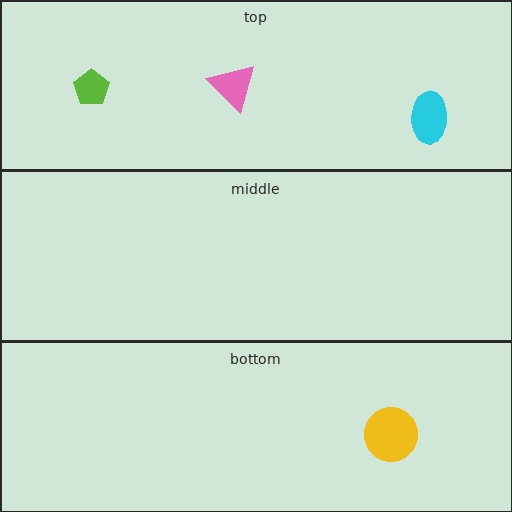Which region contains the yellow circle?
The bottom region.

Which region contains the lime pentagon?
The top region.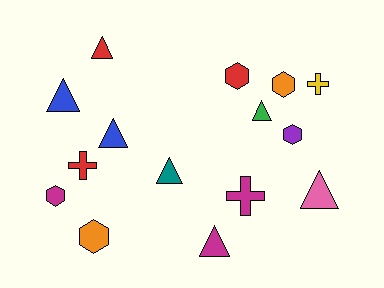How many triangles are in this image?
There are 7 triangles.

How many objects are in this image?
There are 15 objects.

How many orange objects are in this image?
There are 2 orange objects.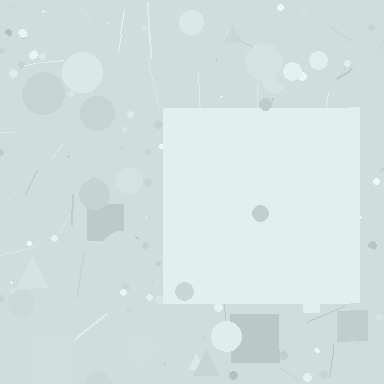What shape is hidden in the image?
A square is hidden in the image.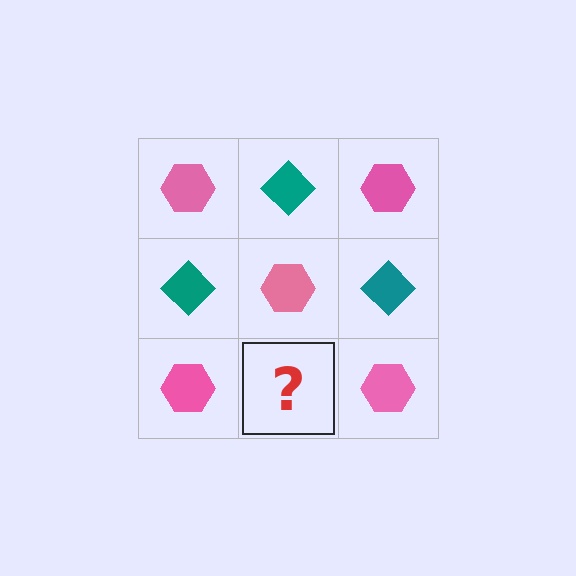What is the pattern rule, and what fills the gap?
The rule is that it alternates pink hexagon and teal diamond in a checkerboard pattern. The gap should be filled with a teal diamond.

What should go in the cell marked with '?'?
The missing cell should contain a teal diamond.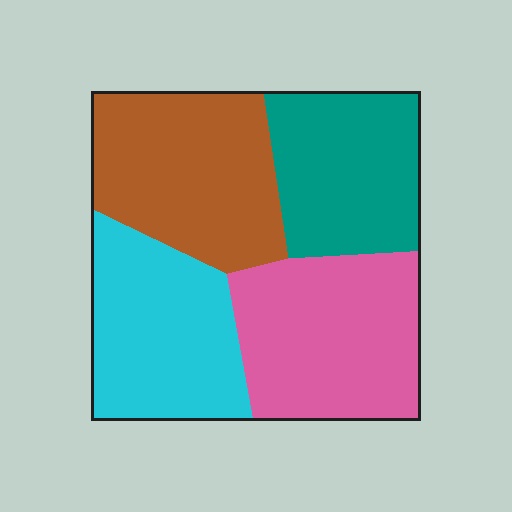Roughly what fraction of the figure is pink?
Pink covers roughly 25% of the figure.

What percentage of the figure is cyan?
Cyan takes up about one quarter (1/4) of the figure.